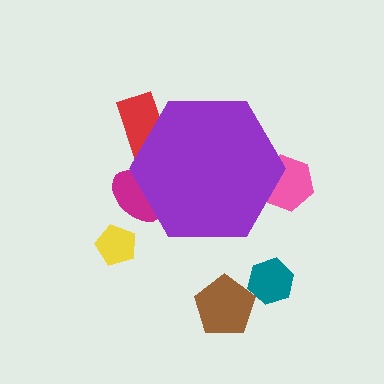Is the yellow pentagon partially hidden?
No, the yellow pentagon is fully visible.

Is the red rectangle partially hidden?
Yes, the red rectangle is partially hidden behind the purple hexagon.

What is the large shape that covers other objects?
A purple hexagon.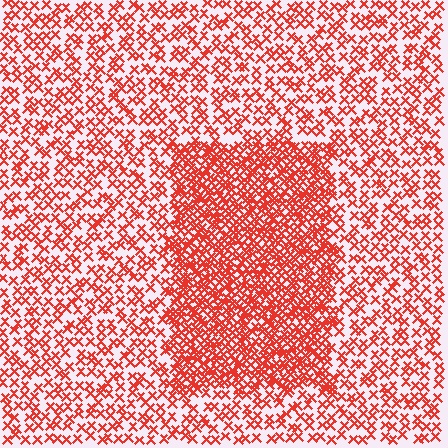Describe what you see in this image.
The image contains small red elements arranged at two different densities. A rectangle-shaped region is visible where the elements are more densely packed than the surrounding area.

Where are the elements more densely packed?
The elements are more densely packed inside the rectangle boundary.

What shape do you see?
I see a rectangle.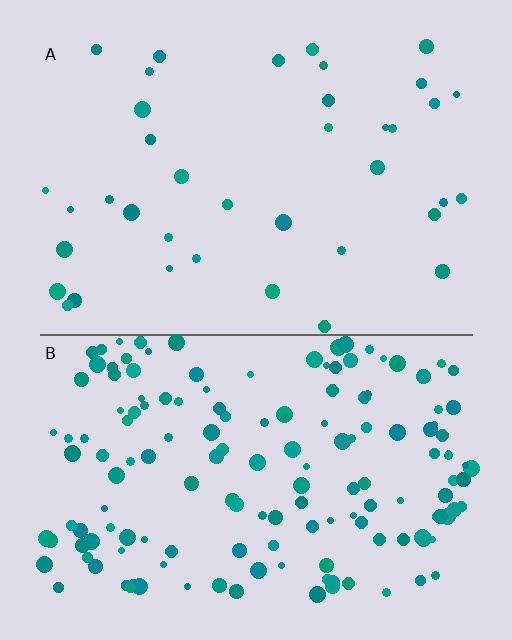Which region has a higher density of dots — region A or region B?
B (the bottom).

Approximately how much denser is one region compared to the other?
Approximately 4.1× — region B over region A.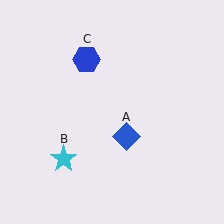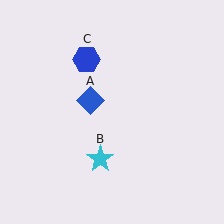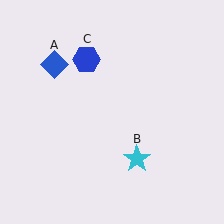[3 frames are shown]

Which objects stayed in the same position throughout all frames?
Blue hexagon (object C) remained stationary.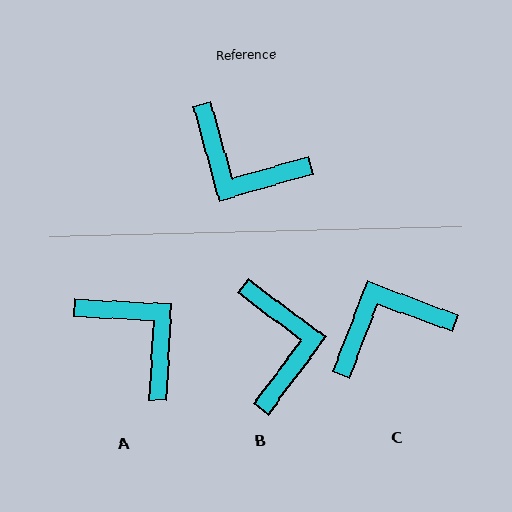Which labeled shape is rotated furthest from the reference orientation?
A, about 162 degrees away.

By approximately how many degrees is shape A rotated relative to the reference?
Approximately 162 degrees counter-clockwise.